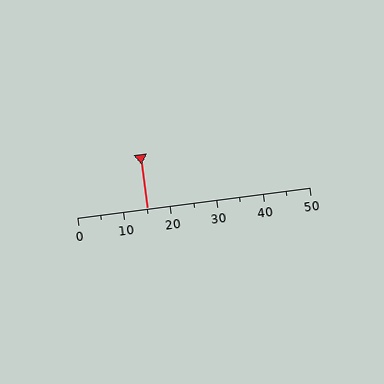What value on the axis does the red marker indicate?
The marker indicates approximately 15.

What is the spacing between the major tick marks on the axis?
The major ticks are spaced 10 apart.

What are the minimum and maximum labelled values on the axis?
The axis runs from 0 to 50.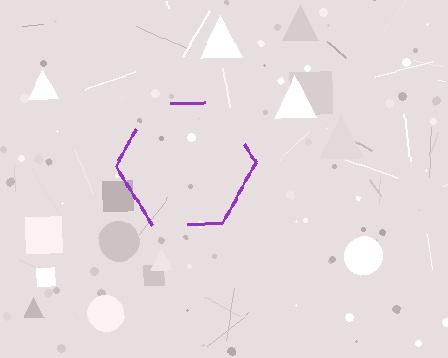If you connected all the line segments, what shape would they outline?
They would outline a hexagon.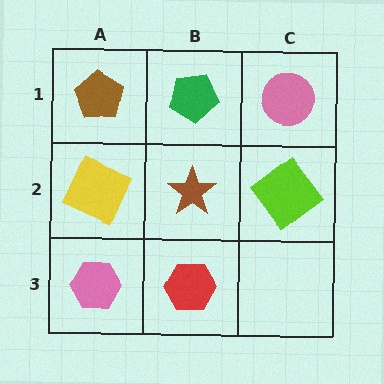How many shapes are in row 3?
2 shapes.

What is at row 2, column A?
A yellow square.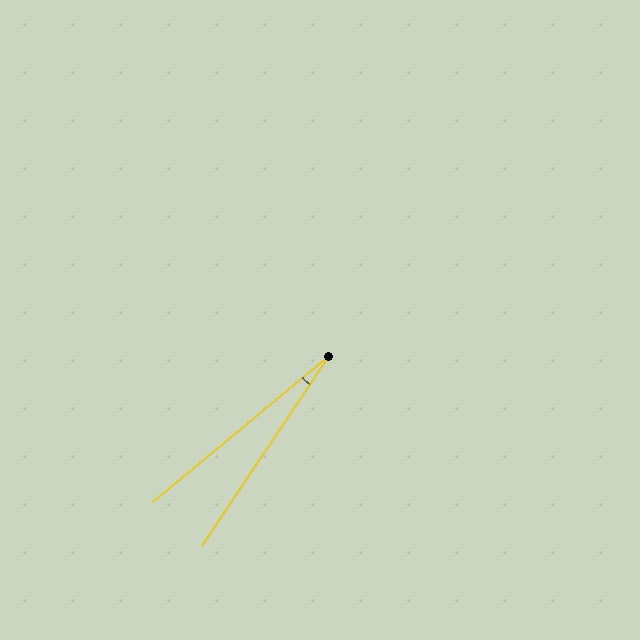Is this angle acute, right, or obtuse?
It is acute.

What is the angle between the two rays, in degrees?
Approximately 17 degrees.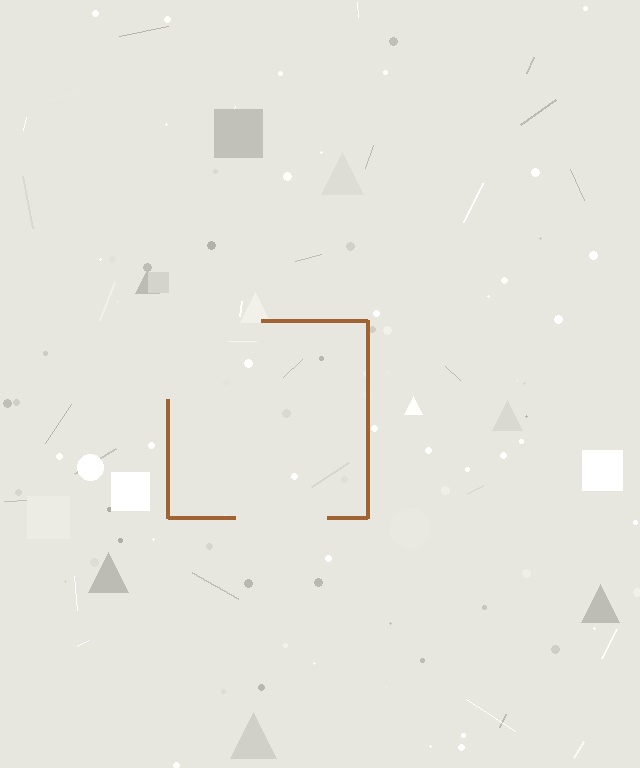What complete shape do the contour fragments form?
The contour fragments form a square.